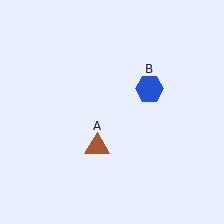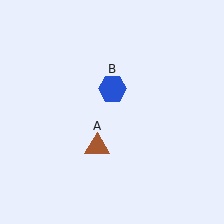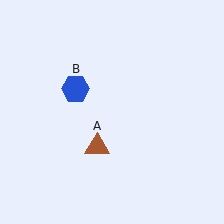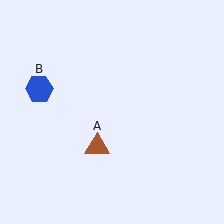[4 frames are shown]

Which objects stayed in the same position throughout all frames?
Brown triangle (object A) remained stationary.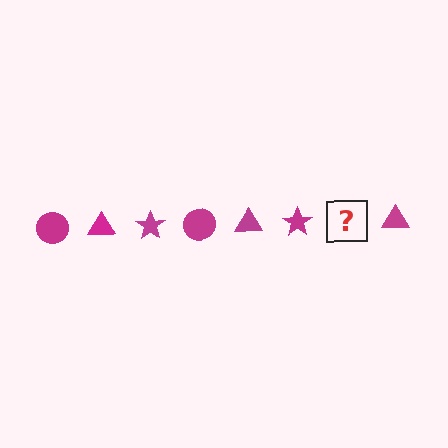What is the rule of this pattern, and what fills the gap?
The rule is that the pattern cycles through circle, triangle, star shapes in magenta. The gap should be filled with a magenta circle.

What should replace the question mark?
The question mark should be replaced with a magenta circle.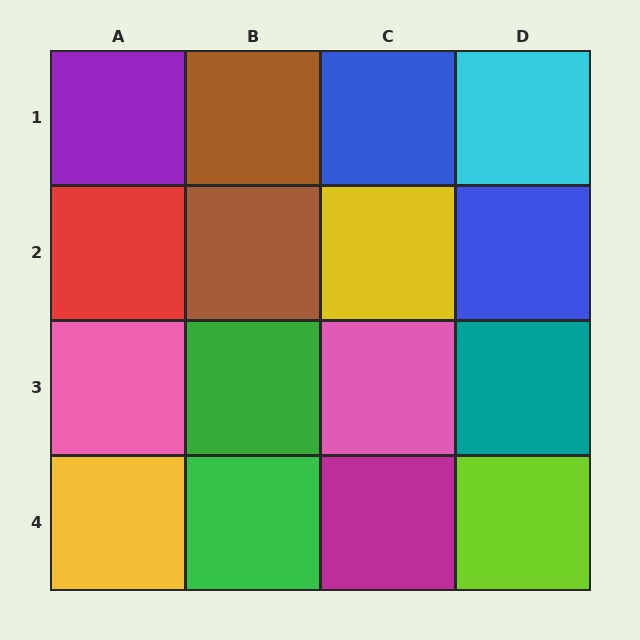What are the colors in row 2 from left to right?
Red, brown, yellow, blue.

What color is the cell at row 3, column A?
Pink.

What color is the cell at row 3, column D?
Teal.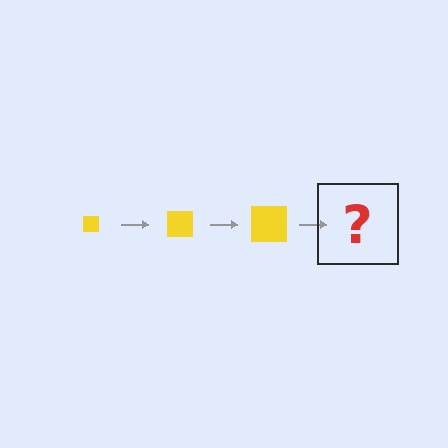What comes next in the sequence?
The next element should be a yellow square, larger than the previous one.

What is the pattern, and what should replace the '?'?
The pattern is that the square gets progressively larger each step. The '?' should be a yellow square, larger than the previous one.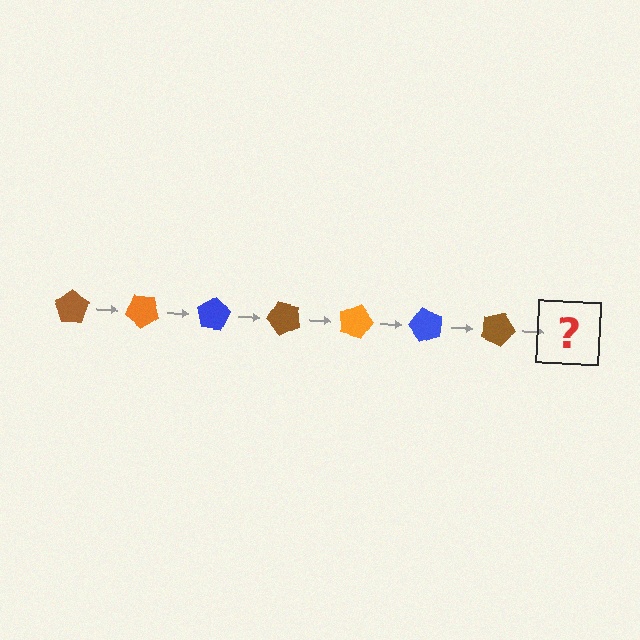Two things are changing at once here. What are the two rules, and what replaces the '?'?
The two rules are that it rotates 40 degrees each step and the color cycles through brown, orange, and blue. The '?' should be an orange pentagon, rotated 280 degrees from the start.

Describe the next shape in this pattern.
It should be an orange pentagon, rotated 280 degrees from the start.